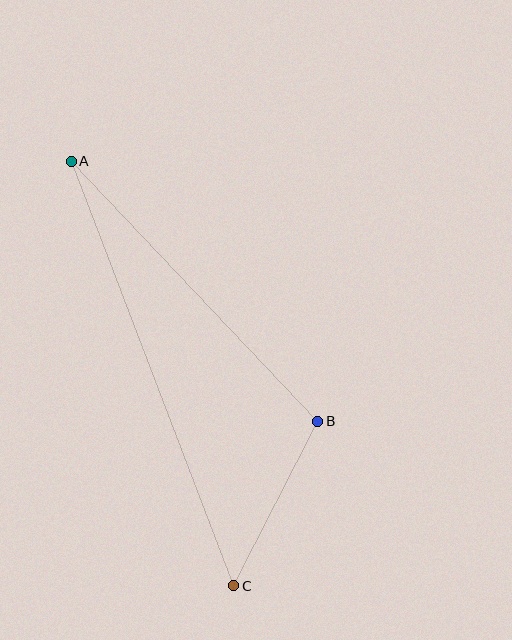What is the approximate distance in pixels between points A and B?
The distance between A and B is approximately 358 pixels.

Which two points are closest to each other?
Points B and C are closest to each other.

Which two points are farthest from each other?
Points A and C are farthest from each other.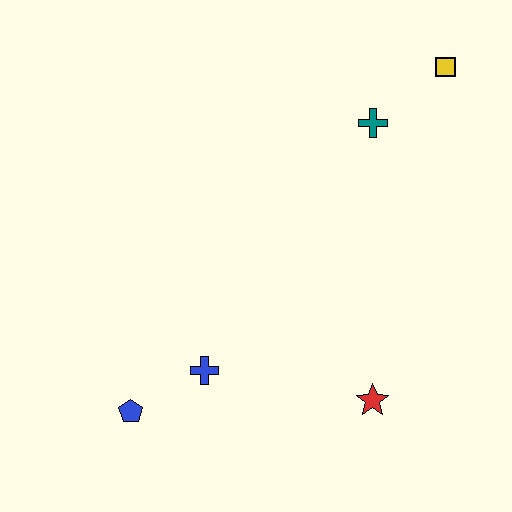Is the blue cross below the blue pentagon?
No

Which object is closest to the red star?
The blue cross is closest to the red star.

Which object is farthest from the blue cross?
The yellow square is farthest from the blue cross.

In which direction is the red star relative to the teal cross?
The red star is below the teal cross.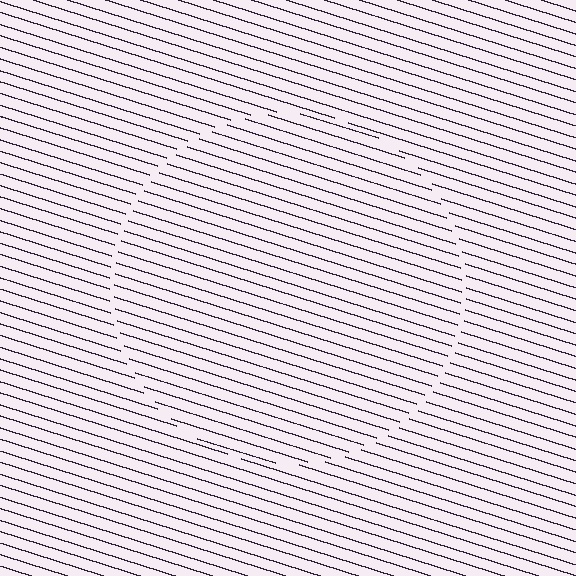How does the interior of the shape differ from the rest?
The interior of the shape contains the same grating, shifted by half a period — the contour is defined by the phase discontinuity where line-ends from the inner and outer gratings abut.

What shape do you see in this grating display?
An illusory circle. The interior of the shape contains the same grating, shifted by half a period — the contour is defined by the phase discontinuity where line-ends from the inner and outer gratings abut.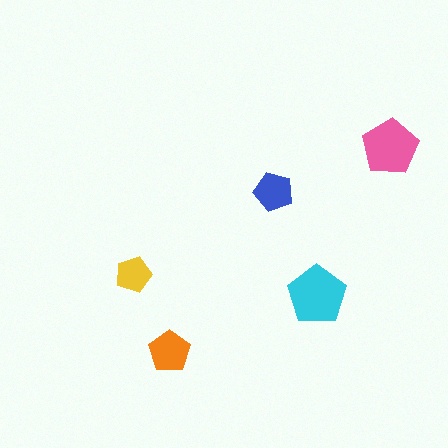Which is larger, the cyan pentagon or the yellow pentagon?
The cyan one.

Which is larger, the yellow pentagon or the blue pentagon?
The blue one.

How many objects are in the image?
There are 5 objects in the image.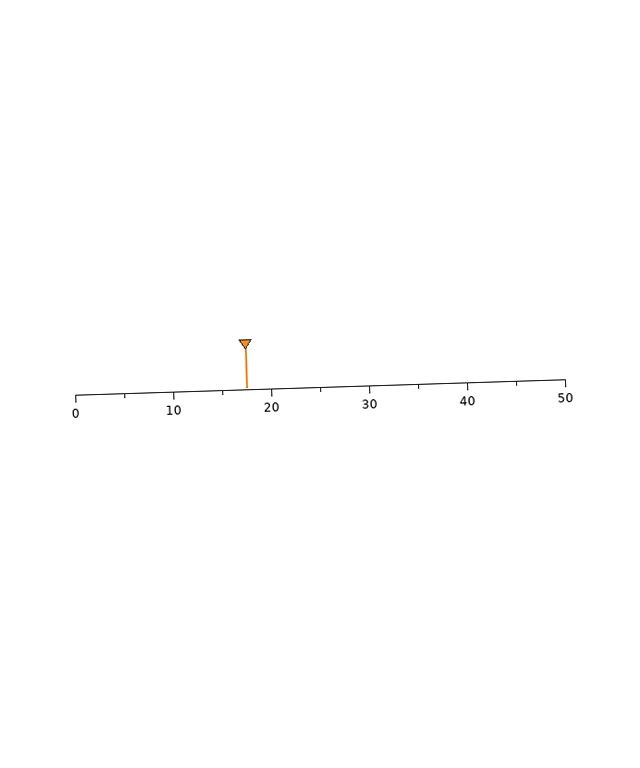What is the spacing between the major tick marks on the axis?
The major ticks are spaced 10 apart.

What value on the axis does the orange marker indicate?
The marker indicates approximately 17.5.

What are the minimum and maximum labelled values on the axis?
The axis runs from 0 to 50.